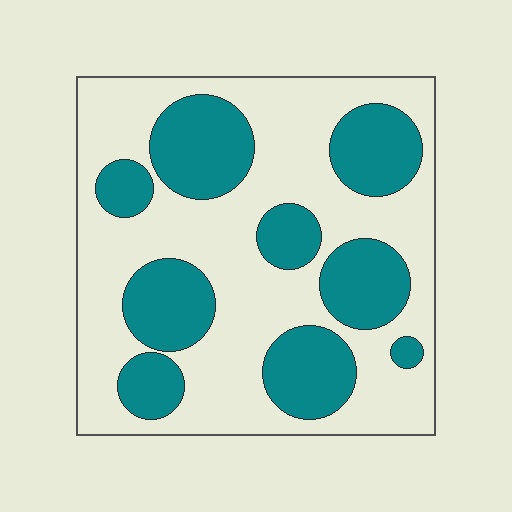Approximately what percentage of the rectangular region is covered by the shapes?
Approximately 35%.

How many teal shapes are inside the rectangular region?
9.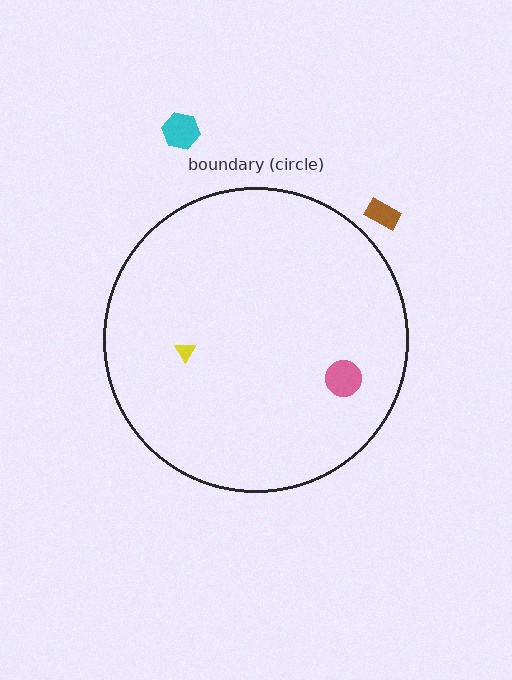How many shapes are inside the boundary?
2 inside, 2 outside.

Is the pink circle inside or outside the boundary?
Inside.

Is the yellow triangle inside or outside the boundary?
Inside.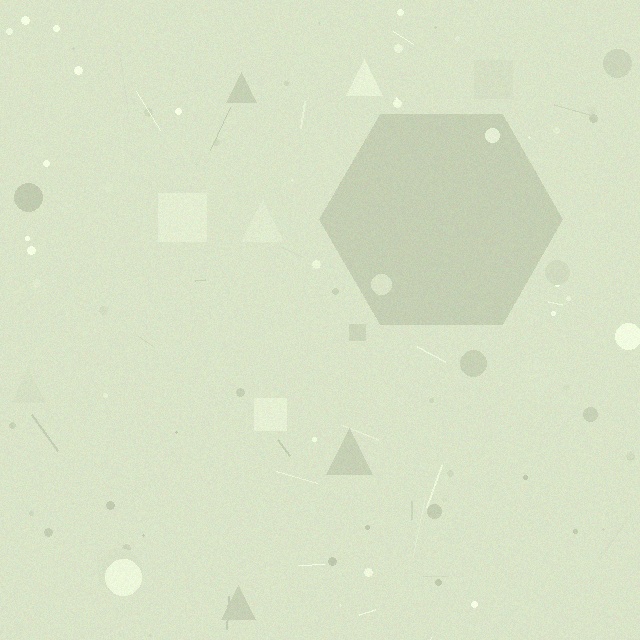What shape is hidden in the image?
A hexagon is hidden in the image.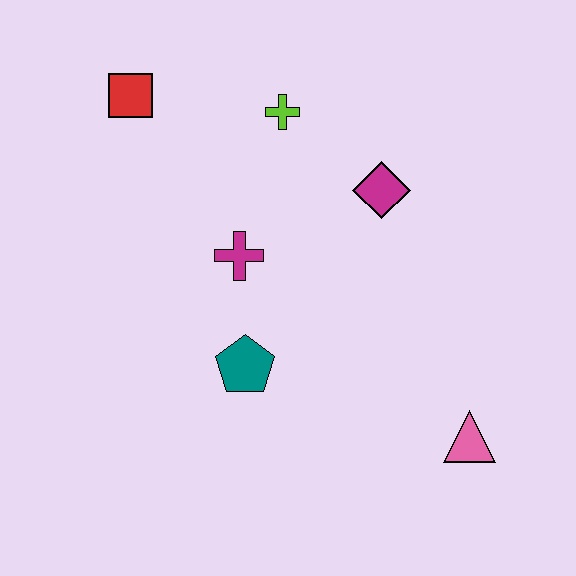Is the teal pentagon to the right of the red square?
Yes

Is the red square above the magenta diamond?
Yes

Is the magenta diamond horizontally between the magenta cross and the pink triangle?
Yes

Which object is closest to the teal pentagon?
The magenta cross is closest to the teal pentagon.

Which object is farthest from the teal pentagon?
The red square is farthest from the teal pentagon.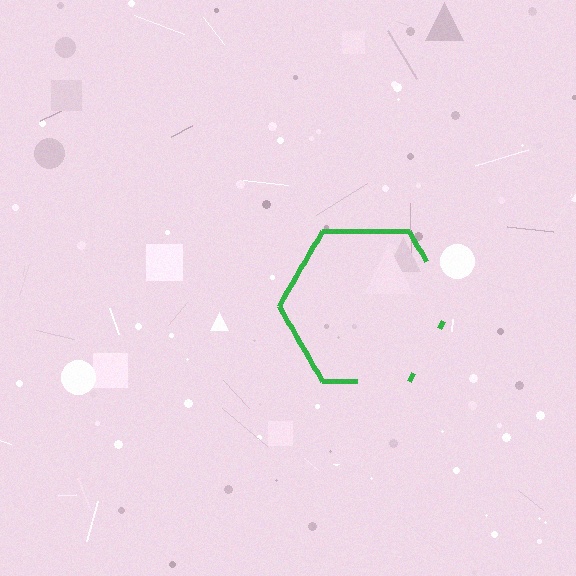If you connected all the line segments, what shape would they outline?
They would outline a hexagon.